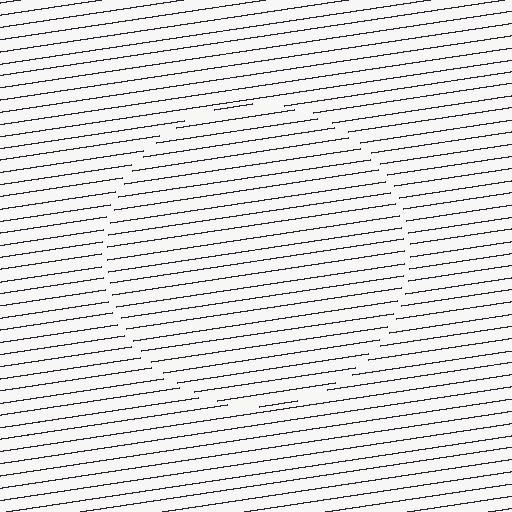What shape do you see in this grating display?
An illusory circle. The interior of the shape contains the same grating, shifted by half a period — the contour is defined by the phase discontinuity where line-ends from the inner and outer gratings abut.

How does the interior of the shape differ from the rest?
The interior of the shape contains the same grating, shifted by half a period — the contour is defined by the phase discontinuity where line-ends from the inner and outer gratings abut.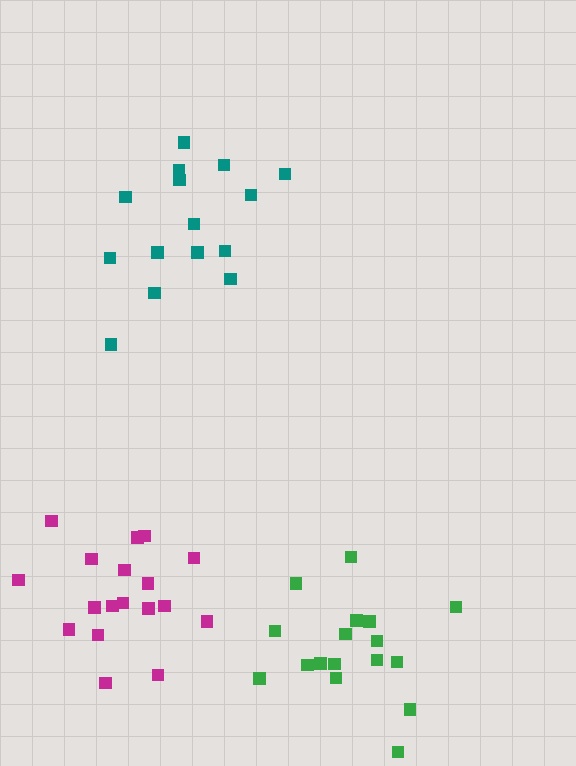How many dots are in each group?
Group 1: 17 dots, Group 2: 18 dots, Group 3: 15 dots (50 total).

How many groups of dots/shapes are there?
There are 3 groups.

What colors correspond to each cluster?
The clusters are colored: green, magenta, teal.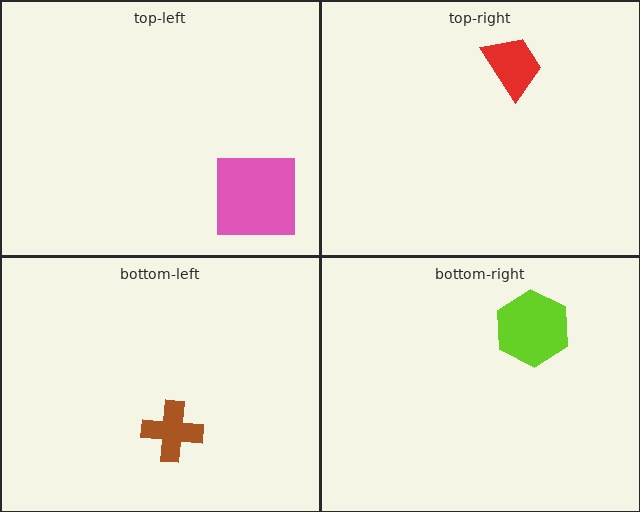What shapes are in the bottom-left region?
The brown cross.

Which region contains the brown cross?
The bottom-left region.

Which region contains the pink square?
The top-left region.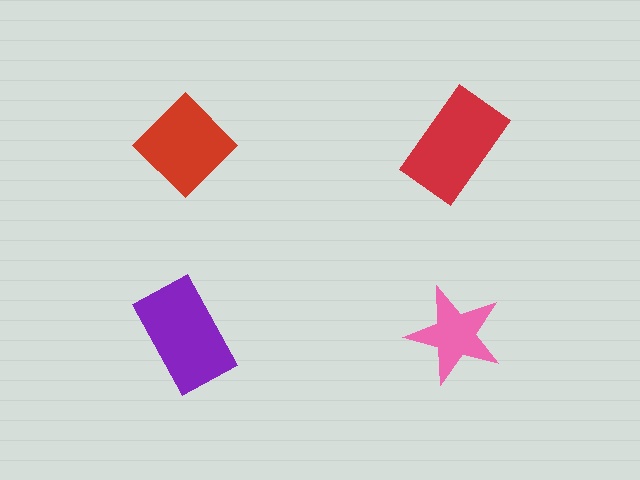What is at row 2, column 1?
A purple rectangle.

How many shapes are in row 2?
2 shapes.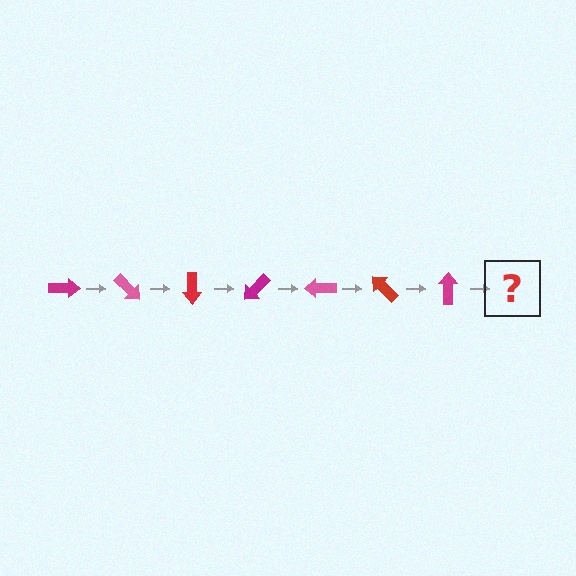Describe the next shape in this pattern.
It should be a pink arrow, rotated 315 degrees from the start.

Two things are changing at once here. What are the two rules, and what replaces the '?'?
The two rules are that it rotates 45 degrees each step and the color cycles through magenta, pink, and red. The '?' should be a pink arrow, rotated 315 degrees from the start.